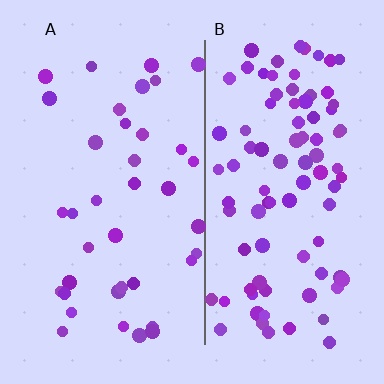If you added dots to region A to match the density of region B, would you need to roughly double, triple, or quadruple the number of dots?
Approximately double.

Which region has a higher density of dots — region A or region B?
B (the right).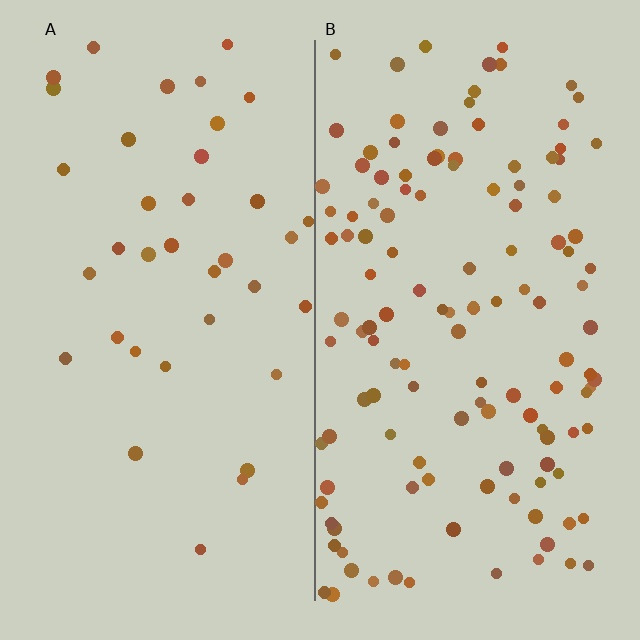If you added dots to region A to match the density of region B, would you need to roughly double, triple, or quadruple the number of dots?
Approximately triple.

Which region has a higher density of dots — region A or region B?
B (the right).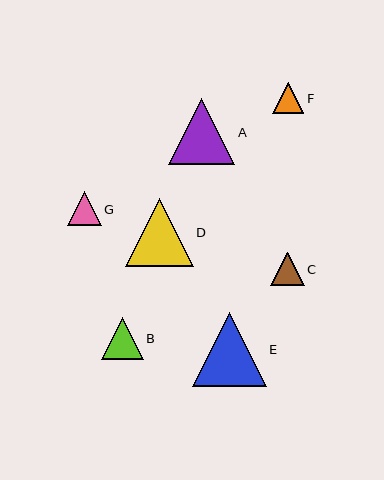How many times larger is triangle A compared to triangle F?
Triangle A is approximately 2.1 times the size of triangle F.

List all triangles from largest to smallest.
From largest to smallest: E, D, A, B, G, C, F.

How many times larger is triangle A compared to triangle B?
Triangle A is approximately 1.6 times the size of triangle B.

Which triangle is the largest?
Triangle E is the largest with a size of approximately 74 pixels.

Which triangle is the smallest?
Triangle F is the smallest with a size of approximately 31 pixels.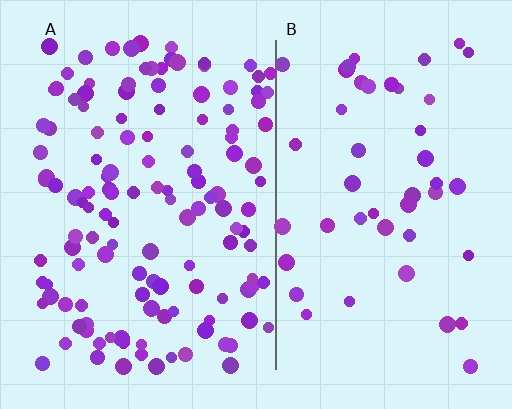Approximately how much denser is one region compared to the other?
Approximately 2.9× — region A over region B.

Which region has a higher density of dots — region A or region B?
A (the left).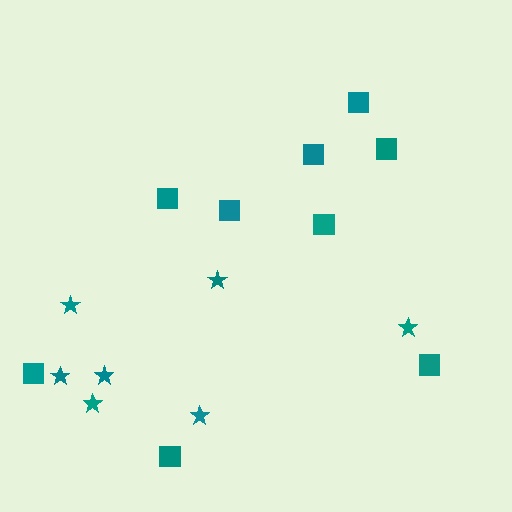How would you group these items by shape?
There are 2 groups: one group of stars (7) and one group of squares (9).